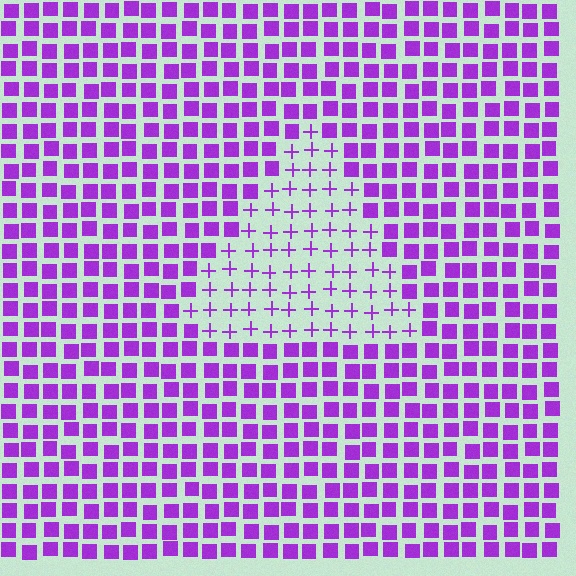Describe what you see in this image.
The image is filled with small purple elements arranged in a uniform grid. A triangle-shaped region contains plus signs, while the surrounding area contains squares. The boundary is defined purely by the change in element shape.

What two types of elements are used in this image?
The image uses plus signs inside the triangle region and squares outside it.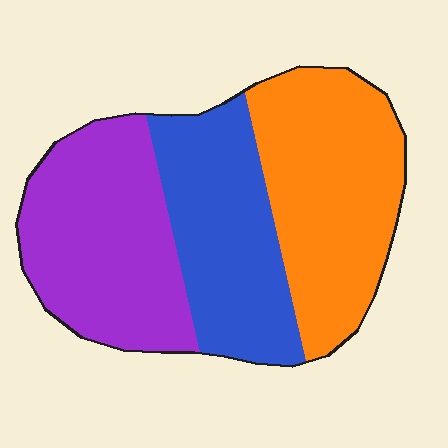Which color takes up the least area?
Blue, at roughly 30%.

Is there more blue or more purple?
Purple.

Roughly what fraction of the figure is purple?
Purple covers 35% of the figure.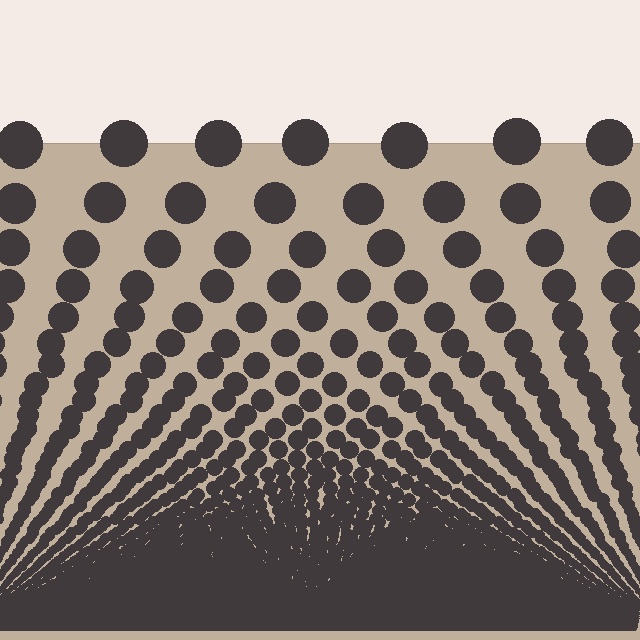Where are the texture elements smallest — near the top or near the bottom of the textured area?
Near the bottom.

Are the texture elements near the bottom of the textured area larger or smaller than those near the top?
Smaller. The gradient is inverted — elements near the bottom are smaller and denser.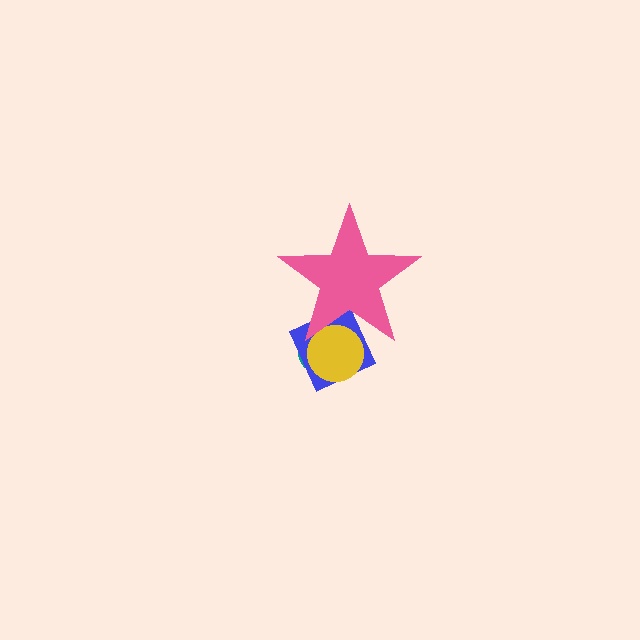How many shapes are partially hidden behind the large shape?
3 shapes are partially hidden.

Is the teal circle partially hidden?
Yes, the teal circle is partially hidden behind the pink star.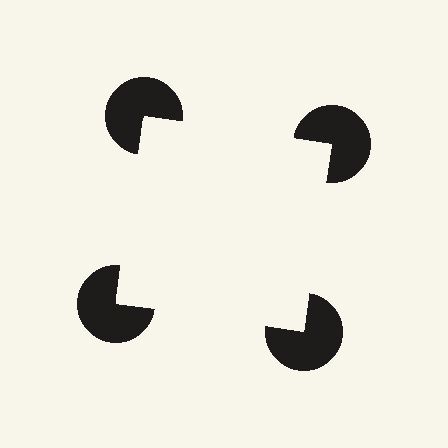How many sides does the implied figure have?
4 sides.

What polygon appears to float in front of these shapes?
An illusory square — its edges are inferred from the aligned wedge cuts in the pac-man discs, not physically drawn.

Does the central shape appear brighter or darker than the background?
It typically appears slightly brighter than the background, even though no actual brightness change is drawn.